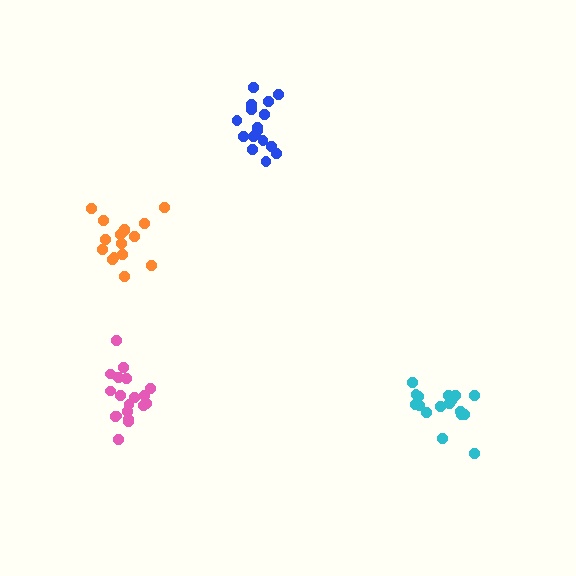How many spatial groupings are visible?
There are 4 spatial groupings.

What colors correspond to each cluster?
The clusters are colored: blue, pink, orange, cyan.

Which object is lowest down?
The cyan cluster is bottommost.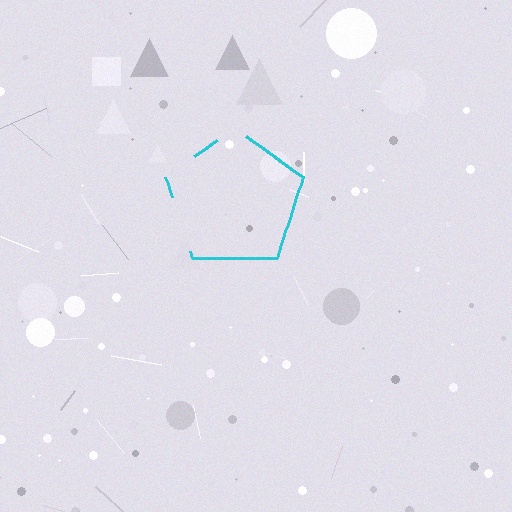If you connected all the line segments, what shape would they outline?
They would outline a pentagon.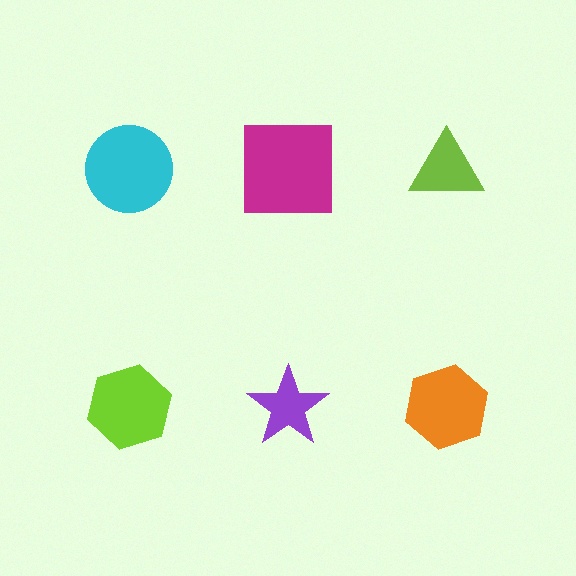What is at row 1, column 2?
A magenta square.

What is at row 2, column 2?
A purple star.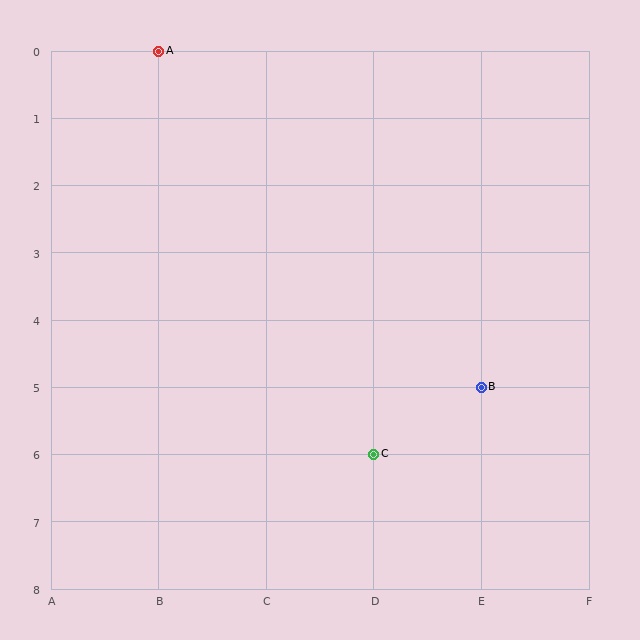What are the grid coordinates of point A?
Point A is at grid coordinates (B, 0).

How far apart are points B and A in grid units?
Points B and A are 3 columns and 5 rows apart (about 5.8 grid units diagonally).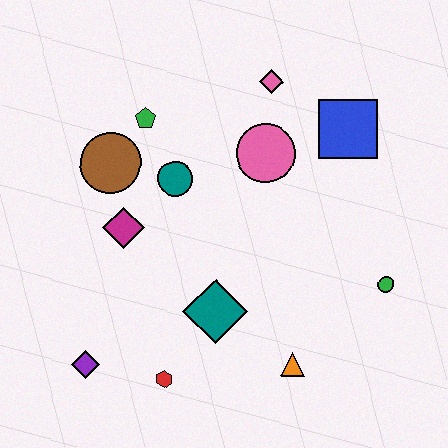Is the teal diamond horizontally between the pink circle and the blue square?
No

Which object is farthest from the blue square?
The purple diamond is farthest from the blue square.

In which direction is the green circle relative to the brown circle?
The green circle is to the right of the brown circle.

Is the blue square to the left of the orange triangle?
No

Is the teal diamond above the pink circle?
No